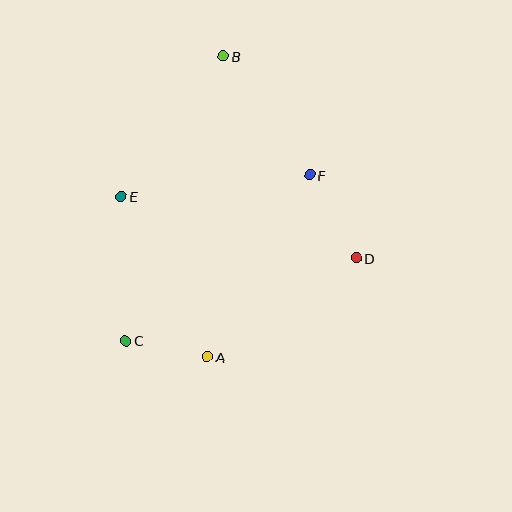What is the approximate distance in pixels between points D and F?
The distance between D and F is approximately 95 pixels.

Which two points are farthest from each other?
Points A and B are farthest from each other.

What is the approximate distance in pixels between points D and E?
The distance between D and E is approximately 243 pixels.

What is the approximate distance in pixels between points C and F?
The distance between C and F is approximately 247 pixels.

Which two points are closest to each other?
Points A and C are closest to each other.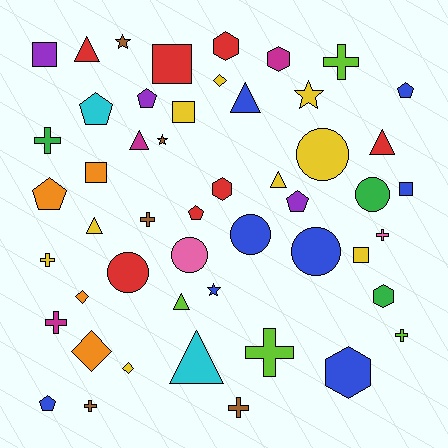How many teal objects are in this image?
There are no teal objects.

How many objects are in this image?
There are 50 objects.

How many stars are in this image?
There are 4 stars.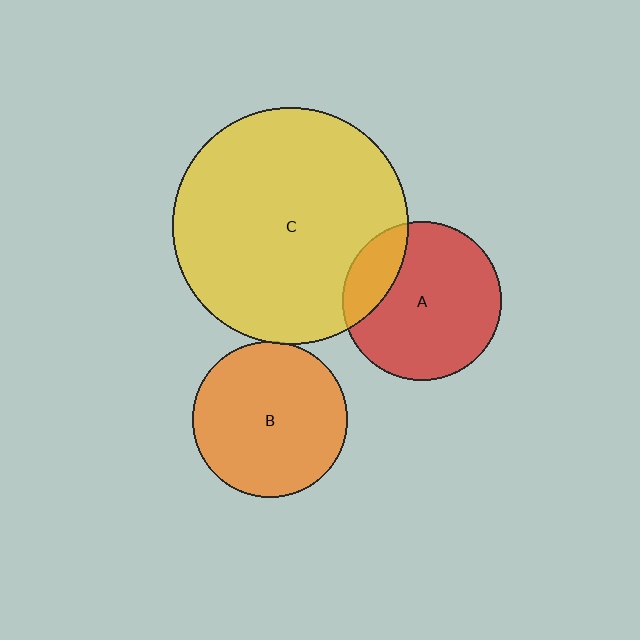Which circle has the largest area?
Circle C (yellow).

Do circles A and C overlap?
Yes.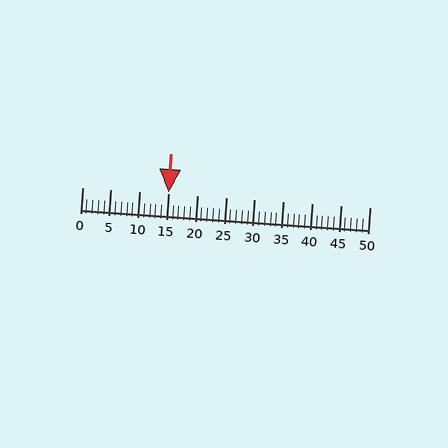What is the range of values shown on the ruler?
The ruler shows values from 0 to 50.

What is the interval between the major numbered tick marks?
The major tick marks are spaced 5 units apart.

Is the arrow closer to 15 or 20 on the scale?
The arrow is closer to 15.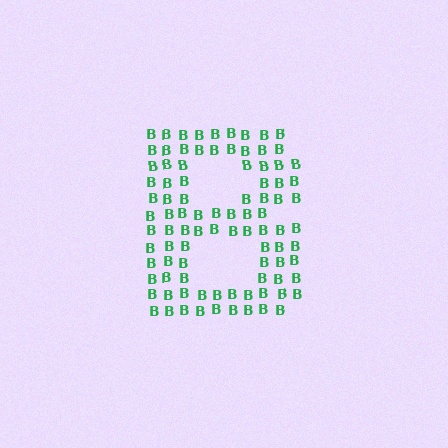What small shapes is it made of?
It is made of small letter B's.